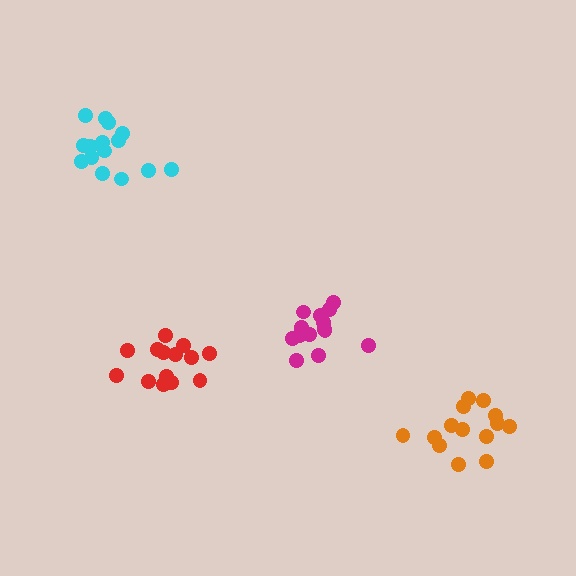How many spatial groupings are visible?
There are 4 spatial groupings.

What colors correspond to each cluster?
The clusters are colored: orange, cyan, magenta, red.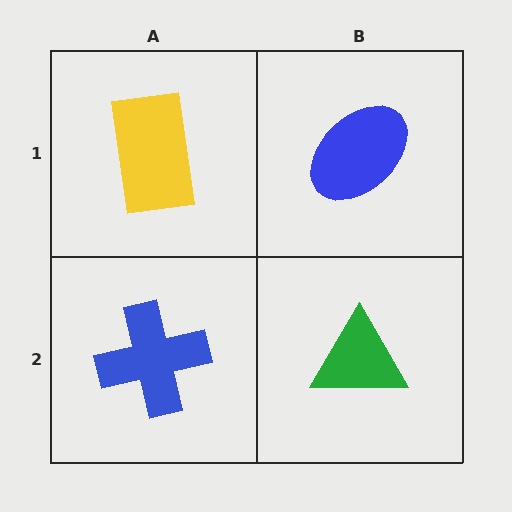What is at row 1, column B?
A blue ellipse.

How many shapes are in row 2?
2 shapes.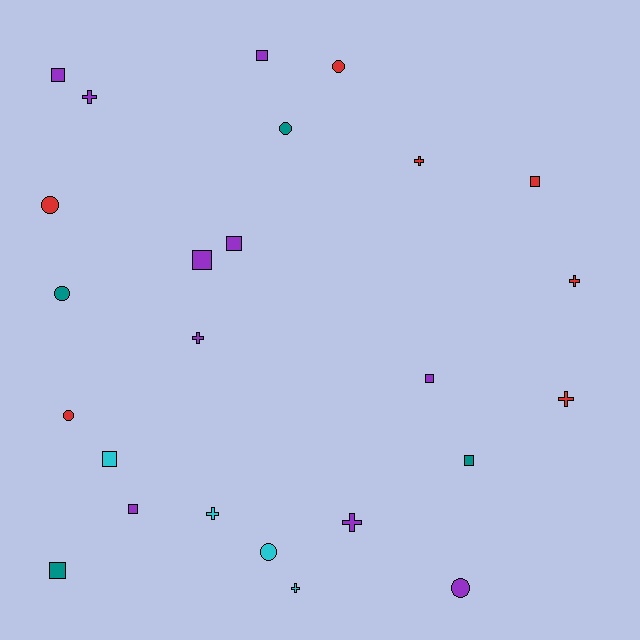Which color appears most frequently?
Purple, with 10 objects.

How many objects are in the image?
There are 25 objects.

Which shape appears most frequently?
Square, with 10 objects.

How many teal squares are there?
There are 2 teal squares.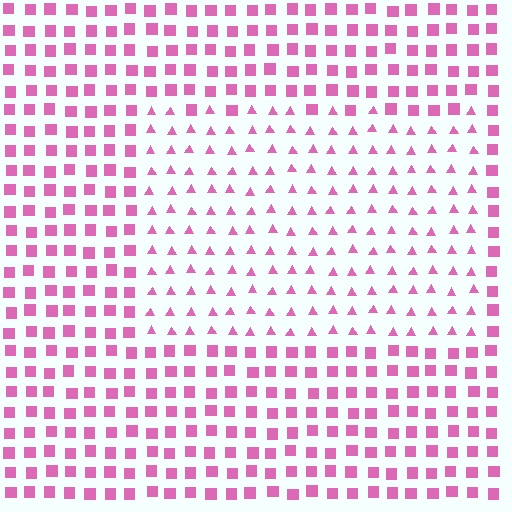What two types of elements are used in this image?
The image uses triangles inside the rectangle region and squares outside it.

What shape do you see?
I see a rectangle.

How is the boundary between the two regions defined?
The boundary is defined by a change in element shape: triangles inside vs. squares outside. All elements share the same color and spacing.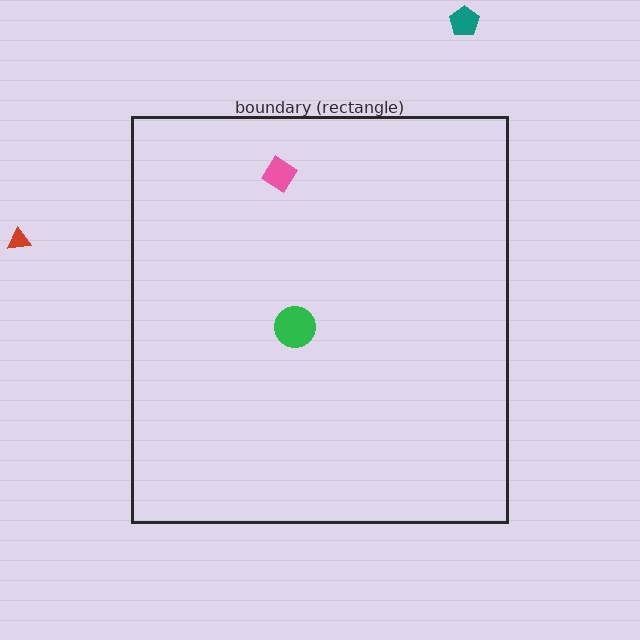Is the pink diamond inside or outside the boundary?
Inside.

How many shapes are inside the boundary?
2 inside, 2 outside.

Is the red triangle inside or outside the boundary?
Outside.